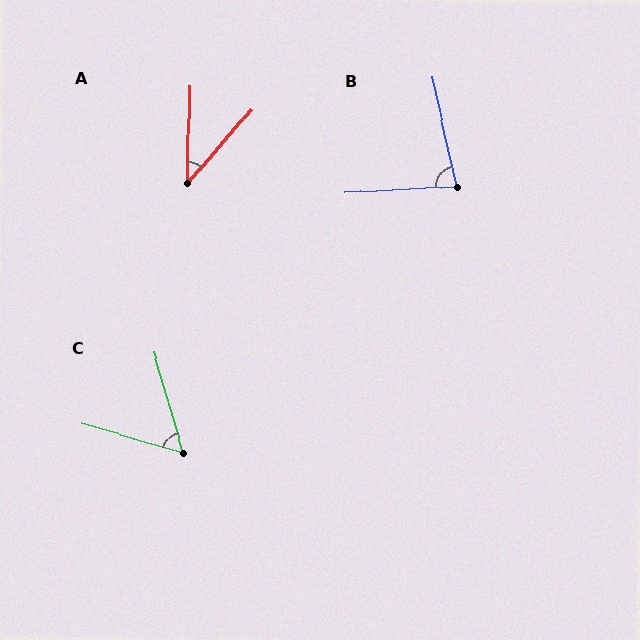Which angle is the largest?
B, at approximately 81 degrees.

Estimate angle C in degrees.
Approximately 58 degrees.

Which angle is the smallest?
A, at approximately 40 degrees.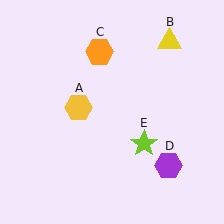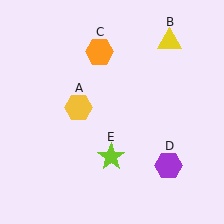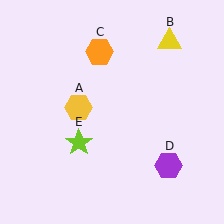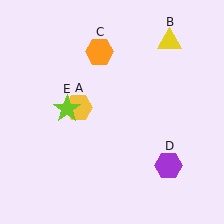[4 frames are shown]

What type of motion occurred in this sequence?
The lime star (object E) rotated clockwise around the center of the scene.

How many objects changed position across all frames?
1 object changed position: lime star (object E).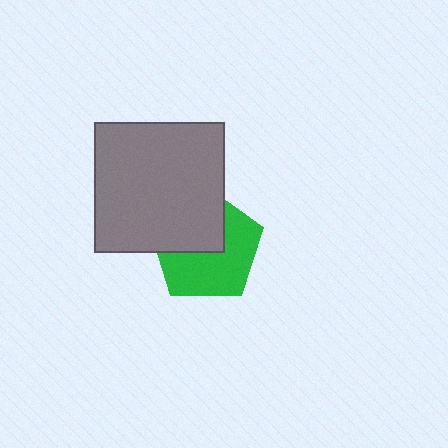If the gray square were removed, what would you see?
You would see the complete green pentagon.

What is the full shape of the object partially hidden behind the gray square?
The partially hidden object is a green pentagon.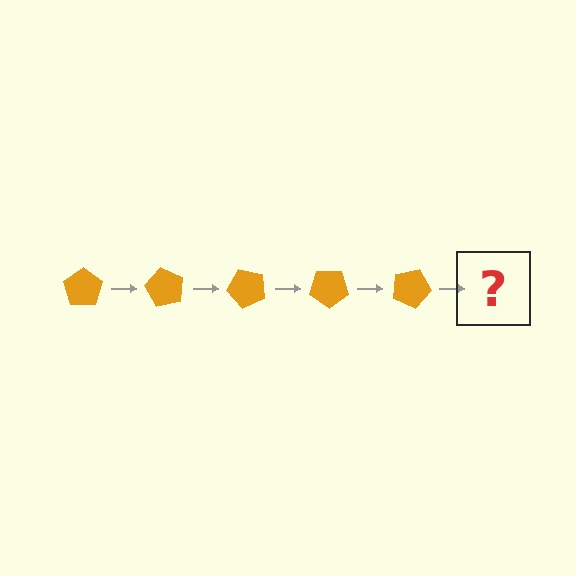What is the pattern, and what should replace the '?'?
The pattern is that the pentagon rotates 60 degrees each step. The '?' should be an orange pentagon rotated 300 degrees.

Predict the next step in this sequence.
The next step is an orange pentagon rotated 300 degrees.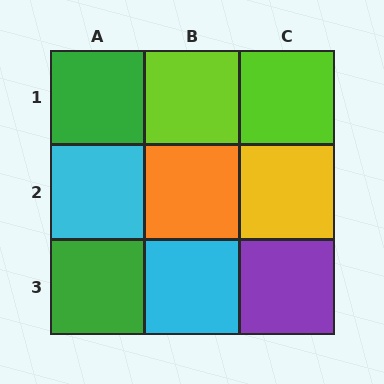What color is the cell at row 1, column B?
Lime.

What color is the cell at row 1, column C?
Lime.